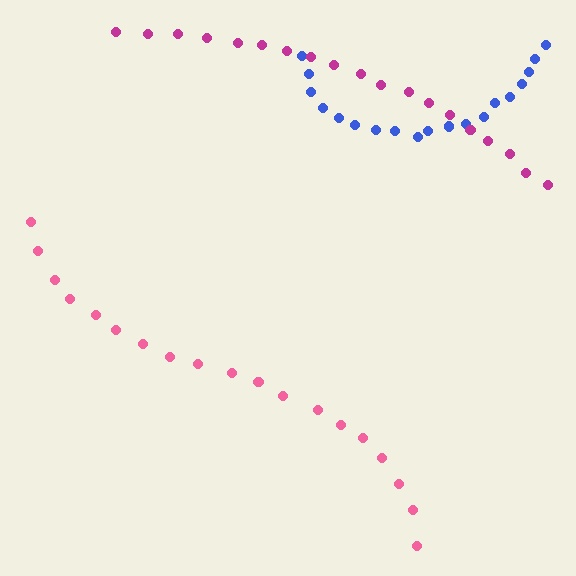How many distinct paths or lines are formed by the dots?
There are 3 distinct paths.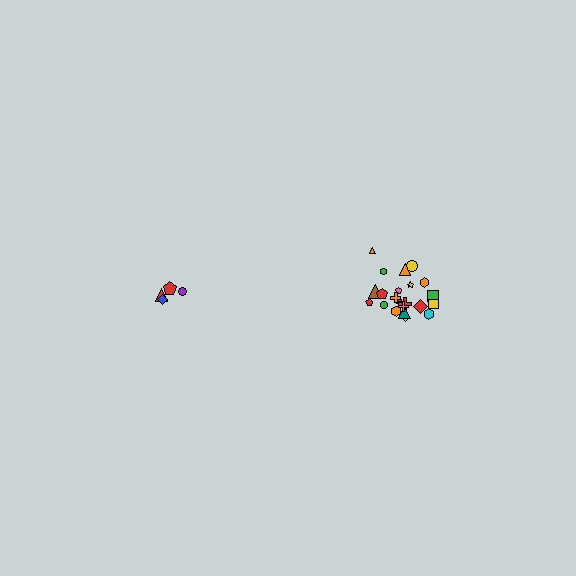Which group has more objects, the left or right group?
The right group.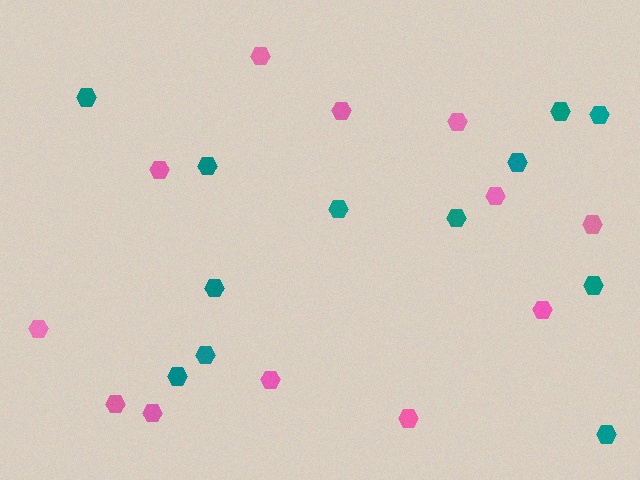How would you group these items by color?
There are 2 groups: one group of teal hexagons (12) and one group of pink hexagons (12).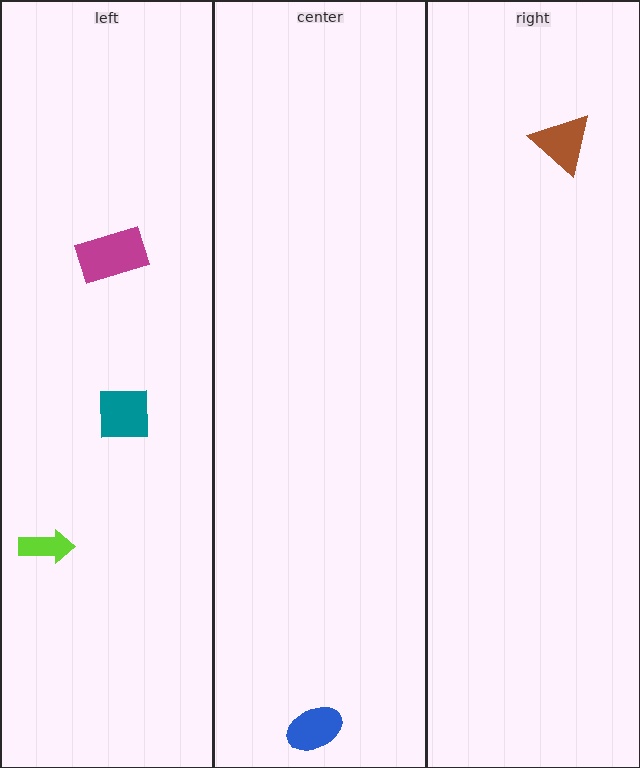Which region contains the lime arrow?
The left region.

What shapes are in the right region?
The brown triangle.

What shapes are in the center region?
The blue ellipse.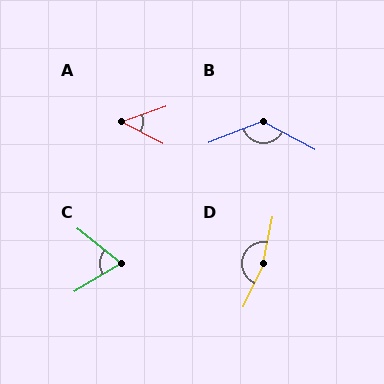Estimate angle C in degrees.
Approximately 69 degrees.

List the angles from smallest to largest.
A (47°), C (69°), B (131°), D (166°).